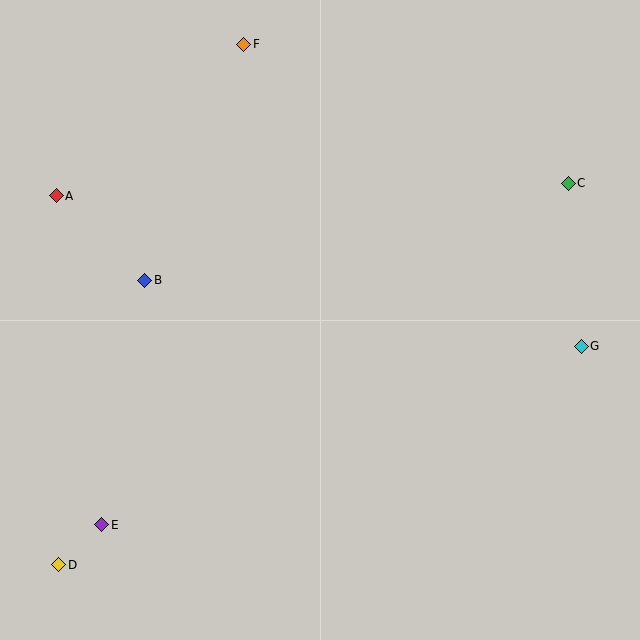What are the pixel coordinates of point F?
Point F is at (244, 44).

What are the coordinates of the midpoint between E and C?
The midpoint between E and C is at (335, 354).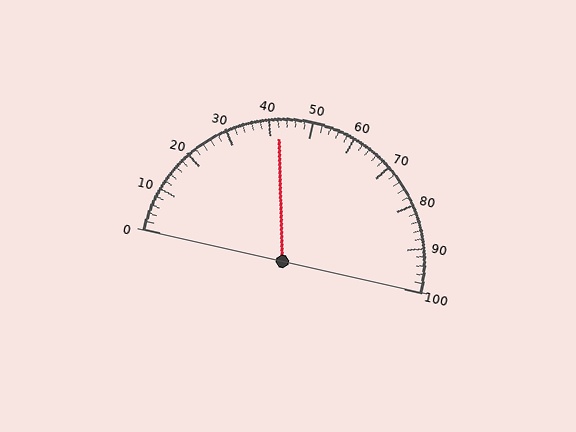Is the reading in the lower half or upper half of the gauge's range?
The reading is in the lower half of the range (0 to 100).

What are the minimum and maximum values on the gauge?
The gauge ranges from 0 to 100.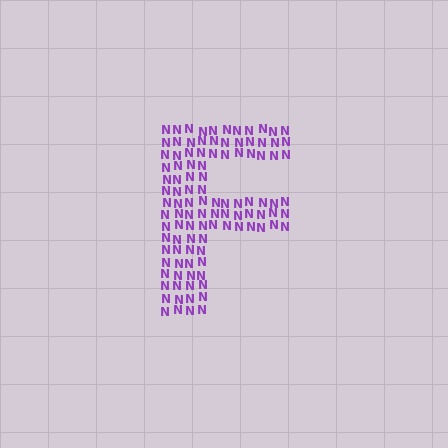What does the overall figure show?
The overall figure shows the letter F.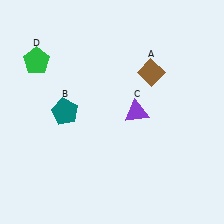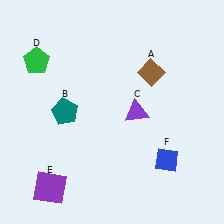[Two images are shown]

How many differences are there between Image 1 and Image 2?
There are 2 differences between the two images.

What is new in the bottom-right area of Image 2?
A blue diamond (F) was added in the bottom-right area of Image 2.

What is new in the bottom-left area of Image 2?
A purple square (E) was added in the bottom-left area of Image 2.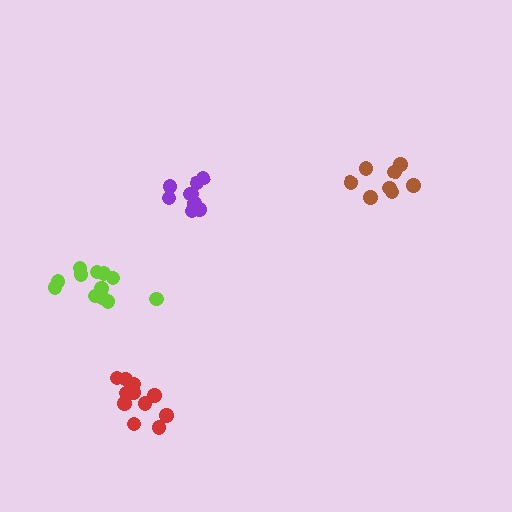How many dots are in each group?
Group 1: 12 dots, Group 2: 9 dots, Group 3: 8 dots, Group 4: 12 dots (41 total).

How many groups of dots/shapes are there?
There are 4 groups.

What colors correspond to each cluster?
The clusters are colored: red, purple, brown, lime.